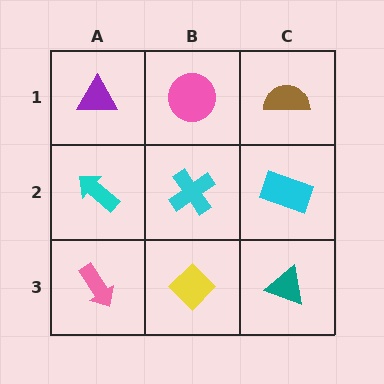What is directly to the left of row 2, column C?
A cyan cross.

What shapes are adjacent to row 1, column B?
A cyan cross (row 2, column B), a purple triangle (row 1, column A), a brown semicircle (row 1, column C).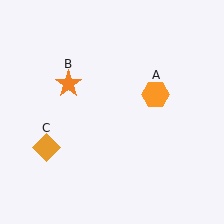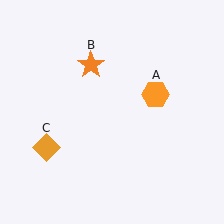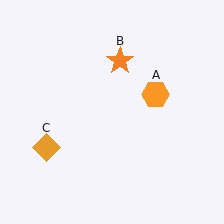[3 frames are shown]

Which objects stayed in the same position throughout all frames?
Orange hexagon (object A) and orange diamond (object C) remained stationary.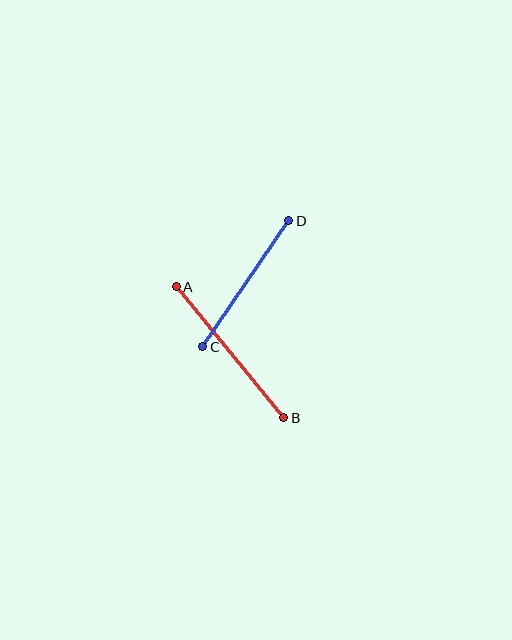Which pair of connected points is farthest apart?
Points A and B are farthest apart.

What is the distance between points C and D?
The distance is approximately 152 pixels.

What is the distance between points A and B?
The distance is approximately 170 pixels.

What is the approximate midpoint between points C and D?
The midpoint is at approximately (246, 284) pixels.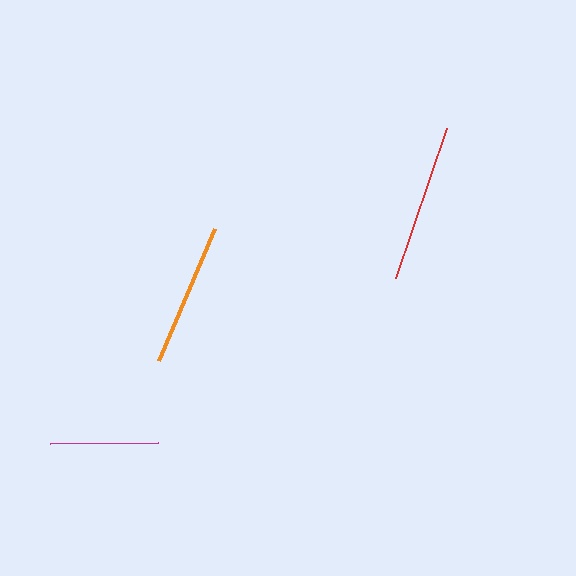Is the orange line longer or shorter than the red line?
The red line is longer than the orange line.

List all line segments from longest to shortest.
From longest to shortest: red, orange, magenta.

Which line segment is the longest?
The red line is the longest at approximately 159 pixels.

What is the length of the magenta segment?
The magenta segment is approximately 107 pixels long.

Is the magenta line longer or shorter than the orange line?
The orange line is longer than the magenta line.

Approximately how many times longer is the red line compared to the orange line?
The red line is approximately 1.1 times the length of the orange line.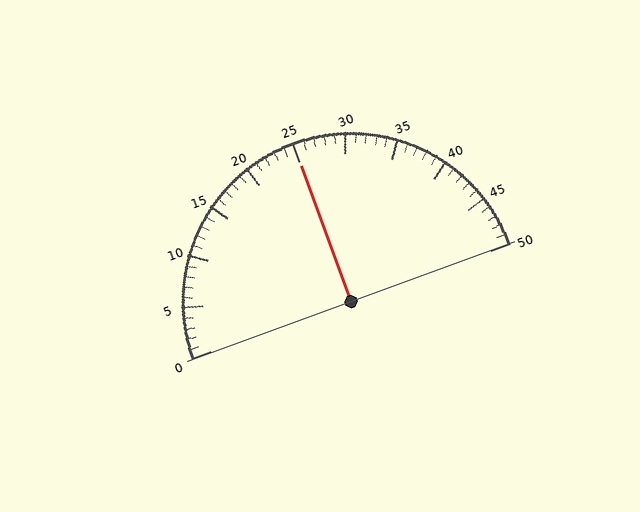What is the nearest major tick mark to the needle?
The nearest major tick mark is 25.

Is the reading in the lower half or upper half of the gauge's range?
The reading is in the upper half of the range (0 to 50).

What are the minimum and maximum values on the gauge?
The gauge ranges from 0 to 50.